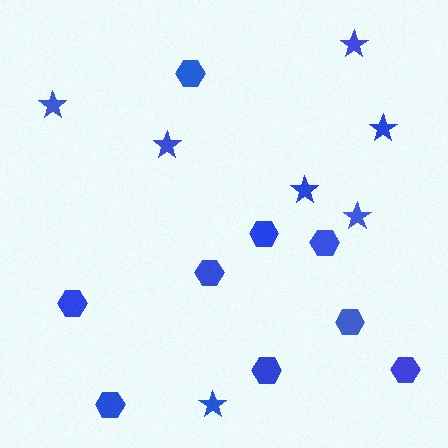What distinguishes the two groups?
There are 2 groups: one group of hexagons (9) and one group of stars (7).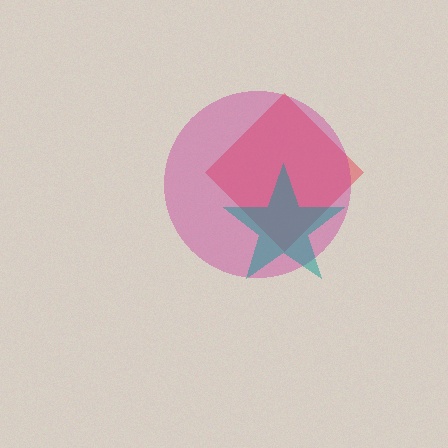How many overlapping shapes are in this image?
There are 3 overlapping shapes in the image.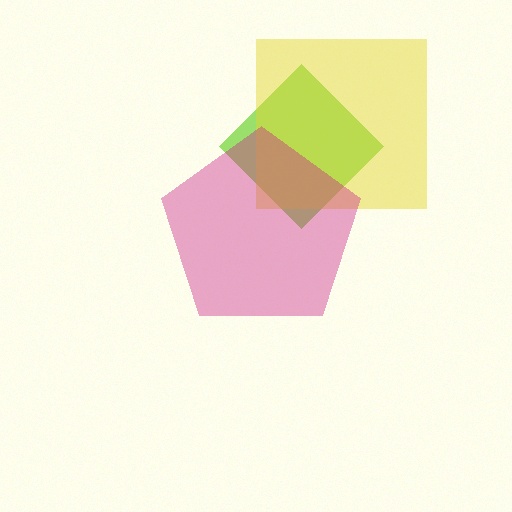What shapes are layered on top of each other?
The layered shapes are: a lime diamond, a yellow square, a magenta pentagon.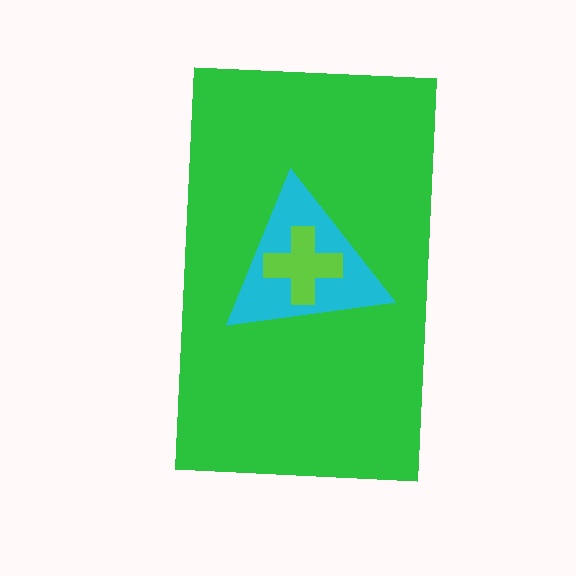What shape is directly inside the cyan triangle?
The lime cross.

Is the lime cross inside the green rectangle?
Yes.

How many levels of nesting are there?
3.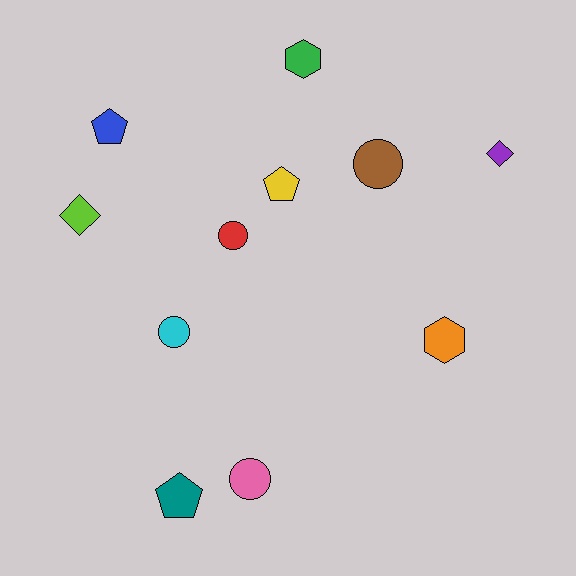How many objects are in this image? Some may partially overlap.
There are 11 objects.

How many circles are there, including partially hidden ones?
There are 4 circles.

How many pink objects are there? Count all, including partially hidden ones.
There is 1 pink object.